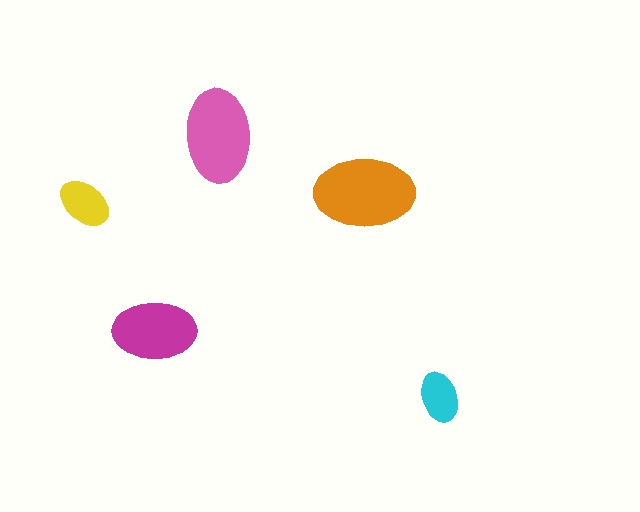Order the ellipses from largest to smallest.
the orange one, the pink one, the magenta one, the yellow one, the cyan one.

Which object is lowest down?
The cyan ellipse is bottommost.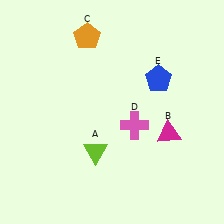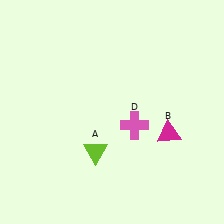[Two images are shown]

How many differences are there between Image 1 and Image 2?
There are 2 differences between the two images.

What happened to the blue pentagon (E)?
The blue pentagon (E) was removed in Image 2. It was in the top-right area of Image 1.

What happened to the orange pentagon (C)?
The orange pentagon (C) was removed in Image 2. It was in the top-left area of Image 1.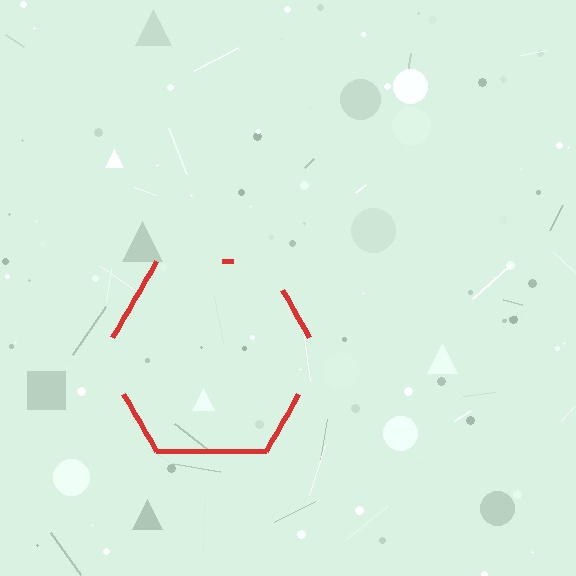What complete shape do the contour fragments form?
The contour fragments form a hexagon.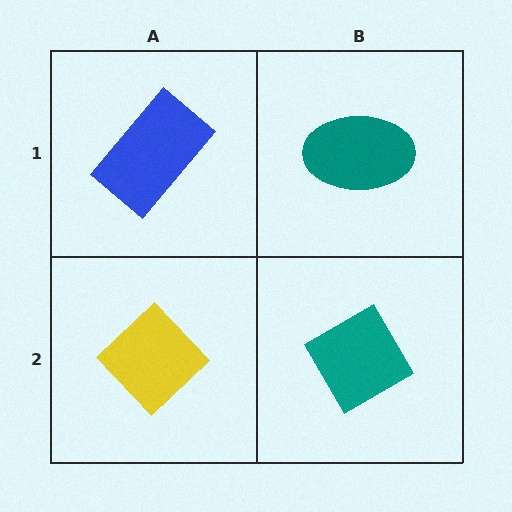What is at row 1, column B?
A teal ellipse.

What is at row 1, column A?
A blue rectangle.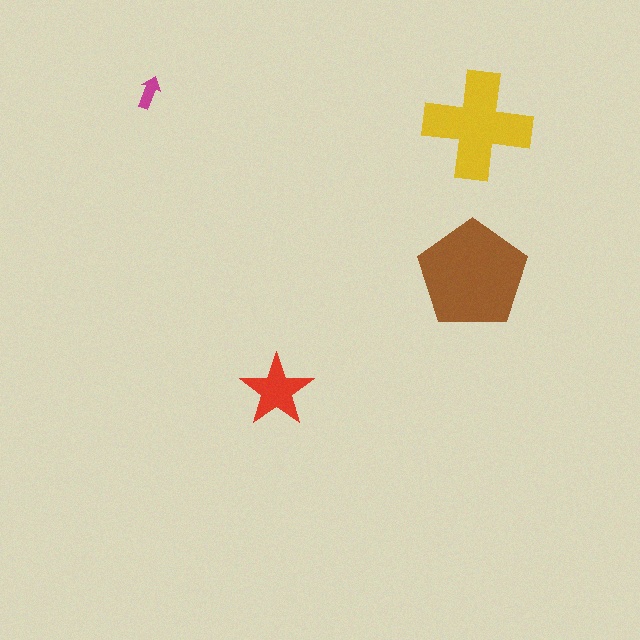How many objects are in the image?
There are 4 objects in the image.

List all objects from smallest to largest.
The magenta arrow, the red star, the yellow cross, the brown pentagon.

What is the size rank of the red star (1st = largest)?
3rd.